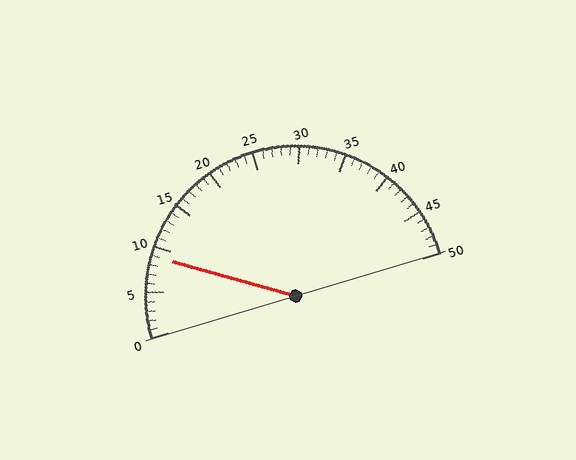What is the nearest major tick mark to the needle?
The nearest major tick mark is 10.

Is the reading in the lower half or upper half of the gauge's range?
The reading is in the lower half of the range (0 to 50).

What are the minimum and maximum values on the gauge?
The gauge ranges from 0 to 50.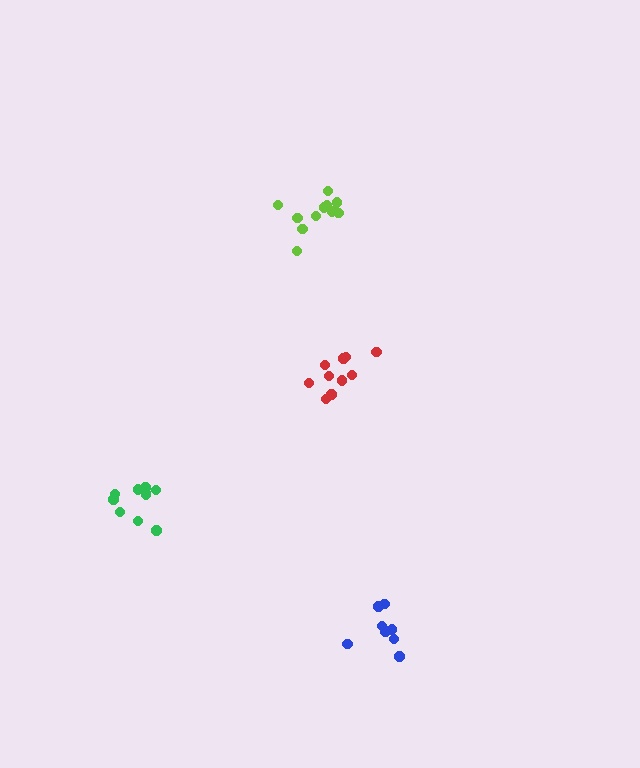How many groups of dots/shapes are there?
There are 4 groups.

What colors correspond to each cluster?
The clusters are colored: lime, green, blue, red.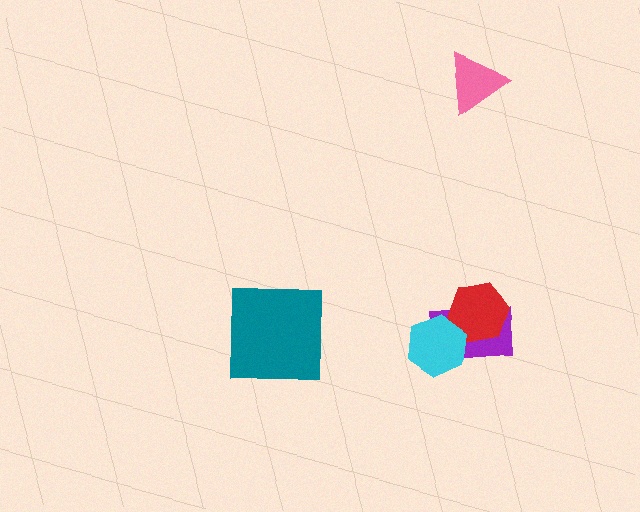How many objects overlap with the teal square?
0 objects overlap with the teal square.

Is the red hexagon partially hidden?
Yes, it is partially covered by another shape.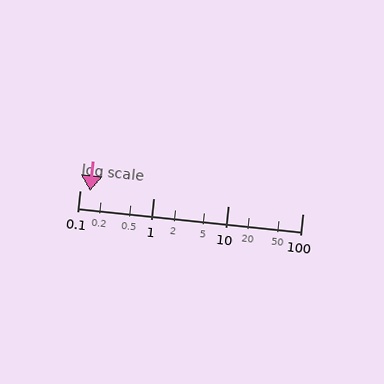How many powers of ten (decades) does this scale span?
The scale spans 3 decades, from 0.1 to 100.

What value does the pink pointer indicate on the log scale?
The pointer indicates approximately 0.14.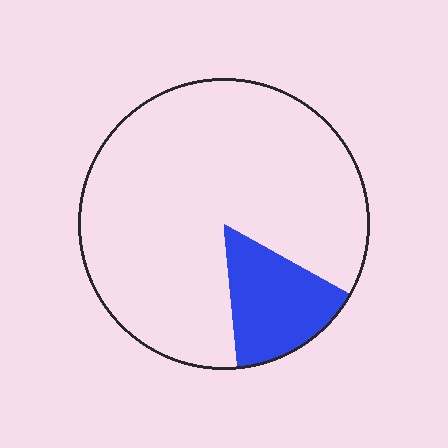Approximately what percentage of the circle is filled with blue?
Approximately 15%.